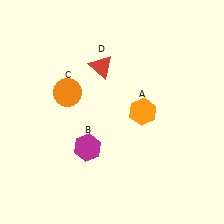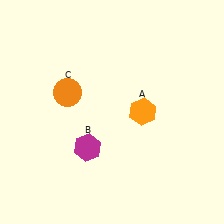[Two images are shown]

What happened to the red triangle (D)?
The red triangle (D) was removed in Image 2. It was in the top-left area of Image 1.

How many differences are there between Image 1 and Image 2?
There is 1 difference between the two images.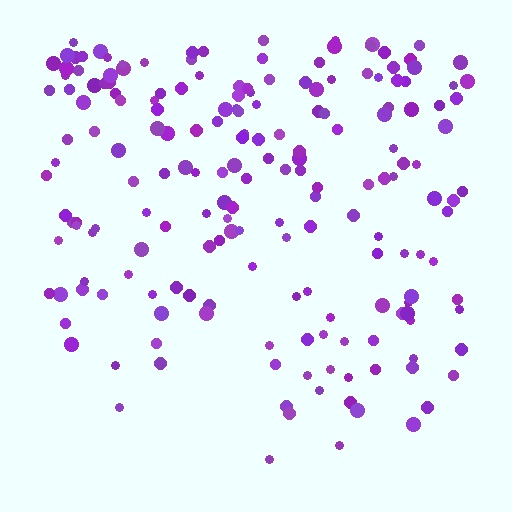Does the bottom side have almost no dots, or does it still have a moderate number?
Still a moderate number, just noticeably fewer than the top.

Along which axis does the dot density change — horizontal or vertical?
Vertical.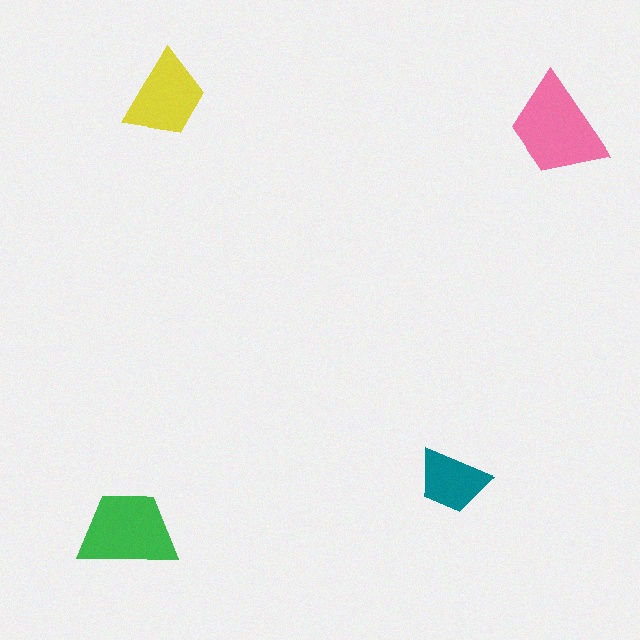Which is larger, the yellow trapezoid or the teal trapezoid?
The yellow one.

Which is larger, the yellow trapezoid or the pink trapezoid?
The pink one.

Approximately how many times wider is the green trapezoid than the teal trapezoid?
About 1.5 times wider.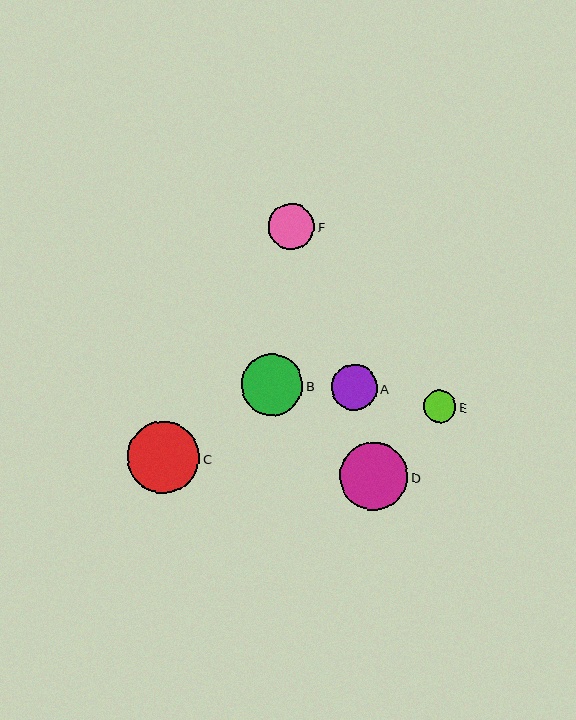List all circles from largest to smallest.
From largest to smallest: C, D, B, F, A, E.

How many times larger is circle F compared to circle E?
Circle F is approximately 1.4 times the size of circle E.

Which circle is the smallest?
Circle E is the smallest with a size of approximately 32 pixels.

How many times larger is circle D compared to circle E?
Circle D is approximately 2.1 times the size of circle E.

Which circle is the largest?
Circle C is the largest with a size of approximately 72 pixels.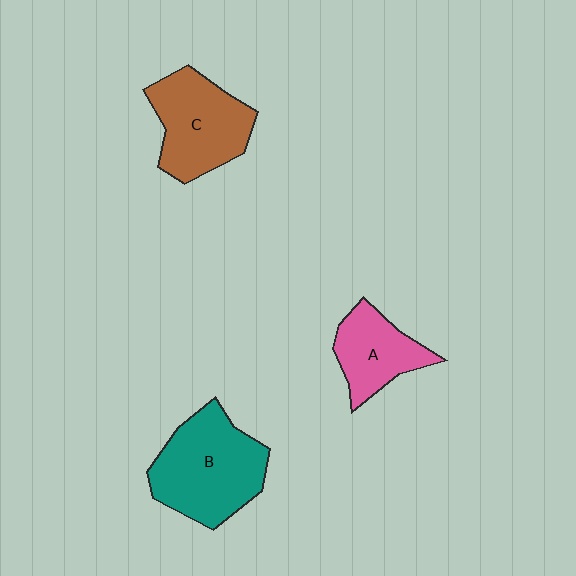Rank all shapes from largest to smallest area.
From largest to smallest: B (teal), C (brown), A (pink).